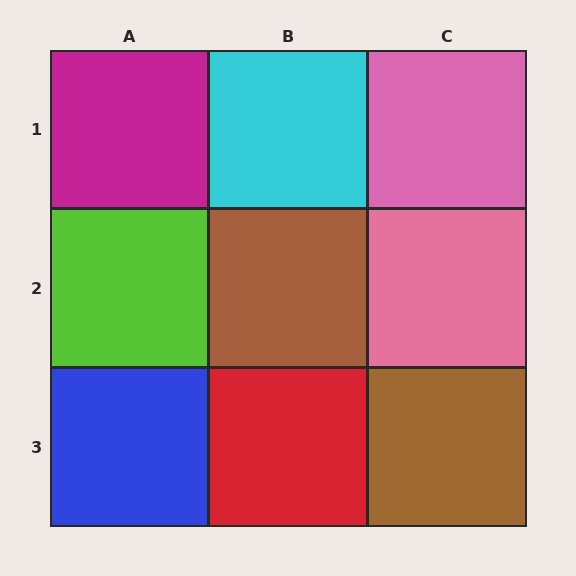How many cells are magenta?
1 cell is magenta.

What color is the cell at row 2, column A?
Lime.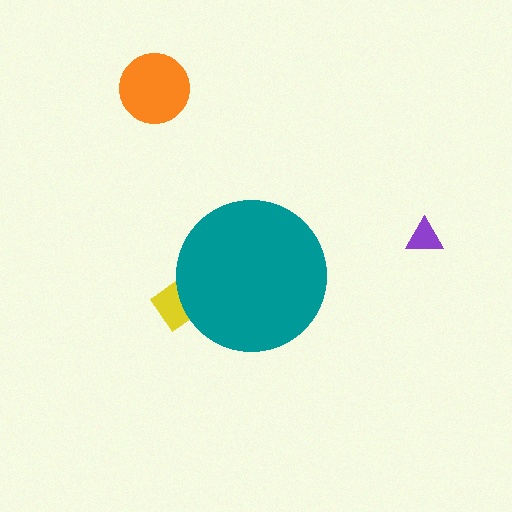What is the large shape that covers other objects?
A teal circle.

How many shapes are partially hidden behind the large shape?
1 shape is partially hidden.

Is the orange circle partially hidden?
No, the orange circle is fully visible.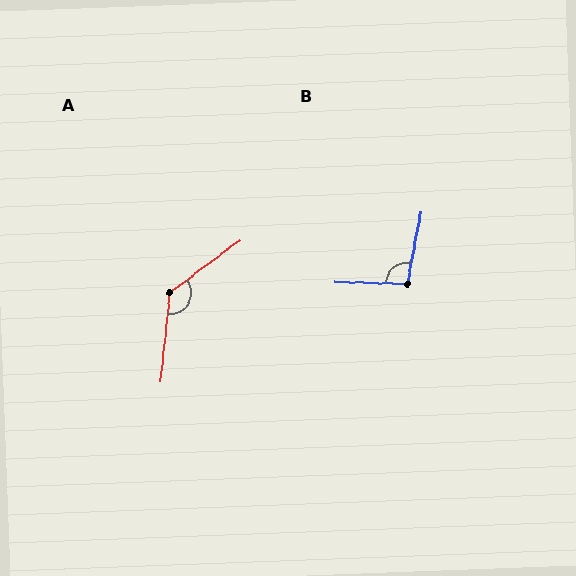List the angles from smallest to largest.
B (100°), A (132°).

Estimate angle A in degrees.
Approximately 132 degrees.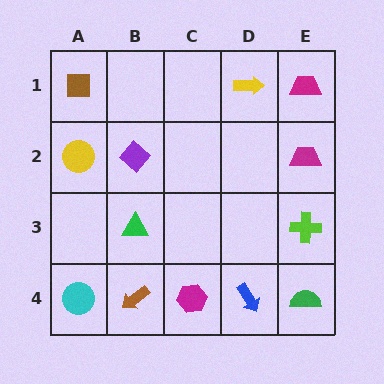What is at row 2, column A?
A yellow circle.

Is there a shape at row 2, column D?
No, that cell is empty.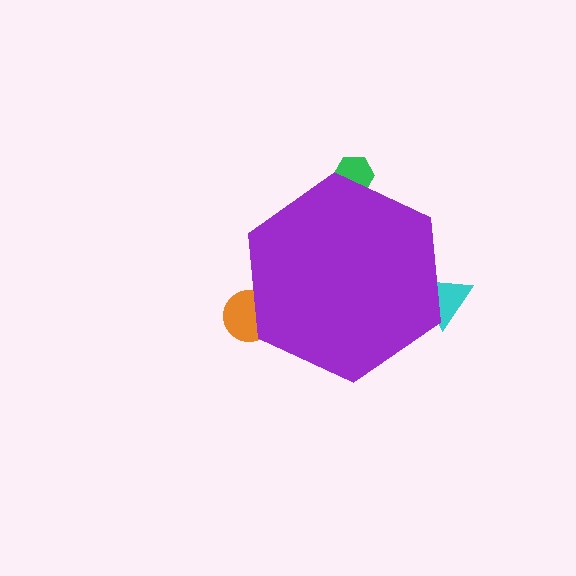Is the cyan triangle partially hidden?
Yes, the cyan triangle is partially hidden behind the purple hexagon.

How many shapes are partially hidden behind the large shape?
3 shapes are partially hidden.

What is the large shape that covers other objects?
A purple hexagon.